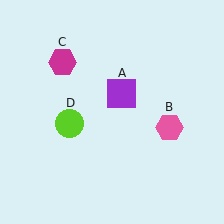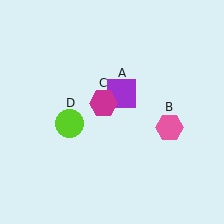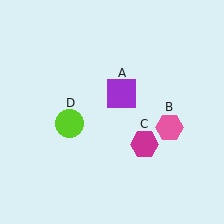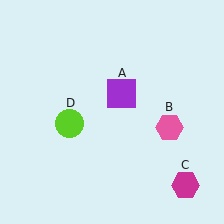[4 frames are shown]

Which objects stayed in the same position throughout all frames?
Purple square (object A) and pink hexagon (object B) and lime circle (object D) remained stationary.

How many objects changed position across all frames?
1 object changed position: magenta hexagon (object C).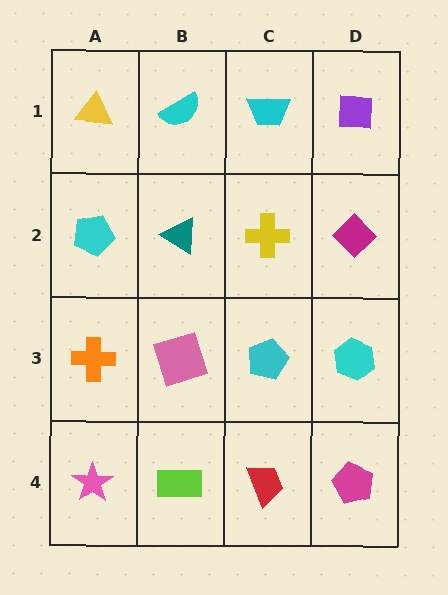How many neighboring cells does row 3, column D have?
3.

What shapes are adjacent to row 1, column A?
A cyan pentagon (row 2, column A), a cyan semicircle (row 1, column B).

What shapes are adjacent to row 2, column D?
A purple square (row 1, column D), a cyan hexagon (row 3, column D), a yellow cross (row 2, column C).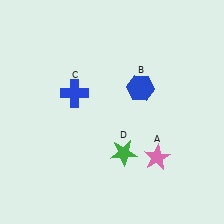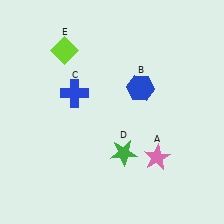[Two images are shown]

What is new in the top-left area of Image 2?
A lime diamond (E) was added in the top-left area of Image 2.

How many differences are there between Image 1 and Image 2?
There is 1 difference between the two images.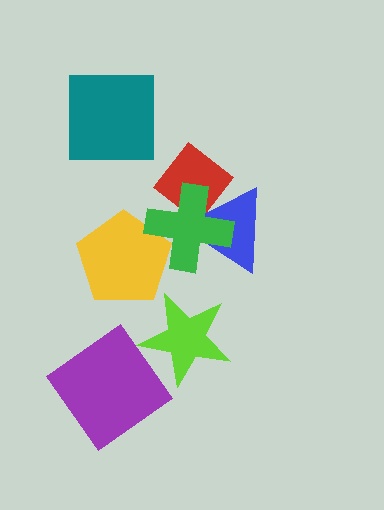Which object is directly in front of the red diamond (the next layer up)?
The blue triangle is directly in front of the red diamond.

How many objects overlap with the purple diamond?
0 objects overlap with the purple diamond.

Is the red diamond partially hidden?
Yes, it is partially covered by another shape.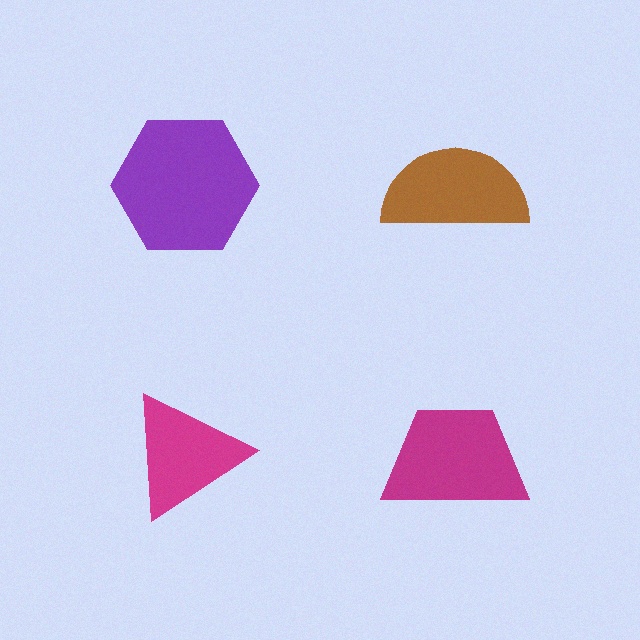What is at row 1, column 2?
A brown semicircle.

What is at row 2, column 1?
A magenta triangle.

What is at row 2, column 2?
A magenta trapezoid.